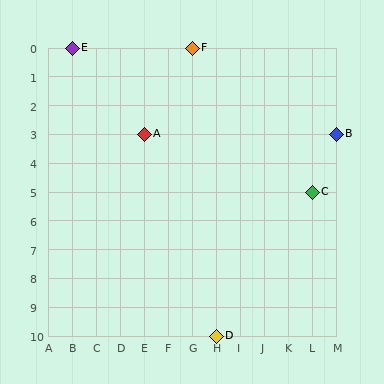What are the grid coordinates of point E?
Point E is at grid coordinates (B, 0).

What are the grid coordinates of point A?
Point A is at grid coordinates (E, 3).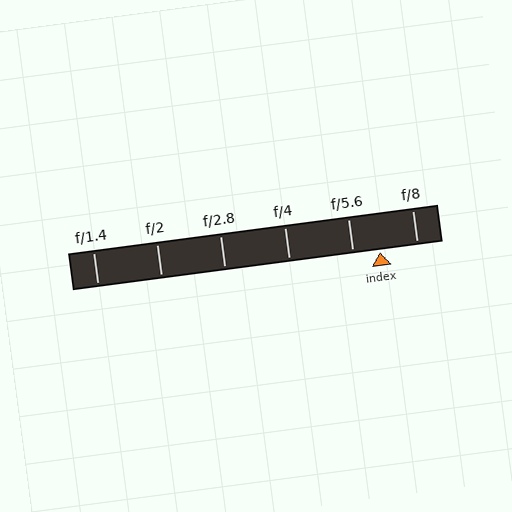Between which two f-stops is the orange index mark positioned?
The index mark is between f/5.6 and f/8.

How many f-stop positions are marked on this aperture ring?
There are 6 f-stop positions marked.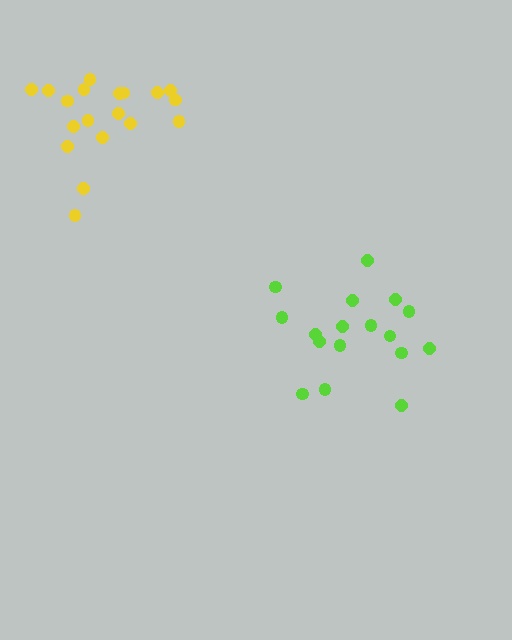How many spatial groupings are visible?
There are 2 spatial groupings.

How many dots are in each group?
Group 1: 17 dots, Group 2: 19 dots (36 total).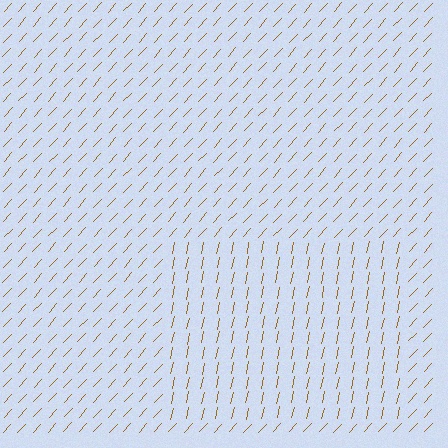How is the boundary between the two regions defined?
The boundary is defined purely by a change in line orientation (approximately 31 degrees difference). All lines are the same color and thickness.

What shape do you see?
I see a rectangle.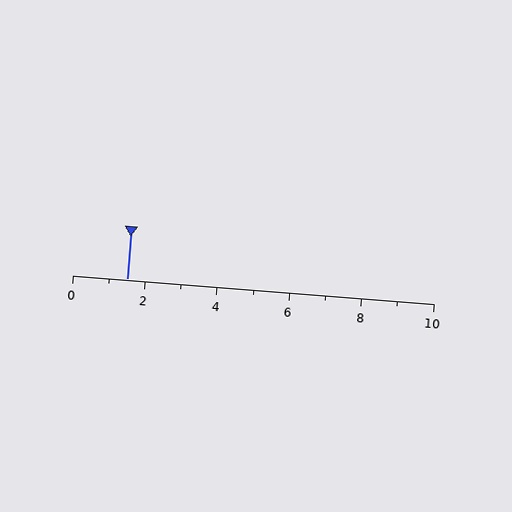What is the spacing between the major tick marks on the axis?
The major ticks are spaced 2 apart.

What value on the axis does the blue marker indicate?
The marker indicates approximately 1.5.